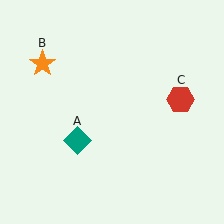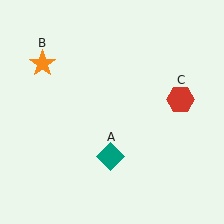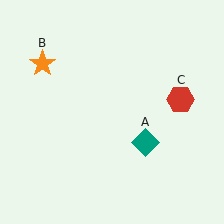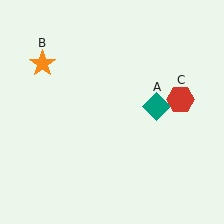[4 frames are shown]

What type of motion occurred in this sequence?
The teal diamond (object A) rotated counterclockwise around the center of the scene.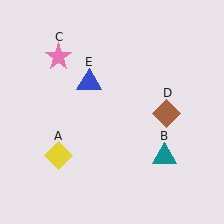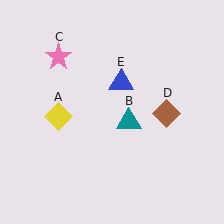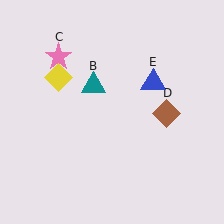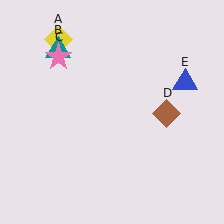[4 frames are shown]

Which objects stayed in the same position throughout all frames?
Pink star (object C) and brown diamond (object D) remained stationary.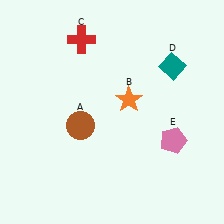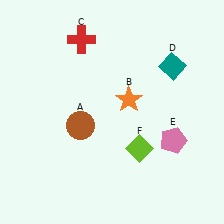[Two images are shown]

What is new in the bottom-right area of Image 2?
A lime diamond (F) was added in the bottom-right area of Image 2.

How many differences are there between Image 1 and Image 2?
There is 1 difference between the two images.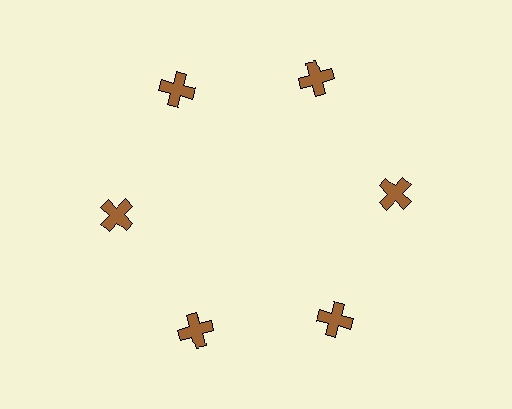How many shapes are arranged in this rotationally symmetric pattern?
There are 6 shapes, arranged in 6 groups of 1.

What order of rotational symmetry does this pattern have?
This pattern has 6-fold rotational symmetry.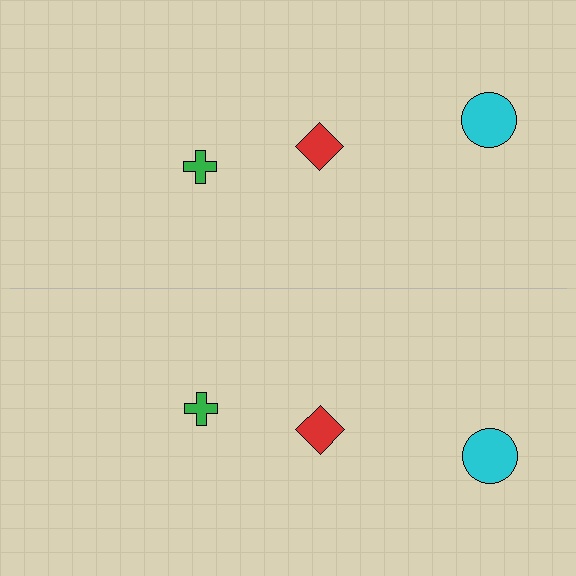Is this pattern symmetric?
Yes, this pattern has bilateral (reflection) symmetry.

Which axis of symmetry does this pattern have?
The pattern has a horizontal axis of symmetry running through the center of the image.